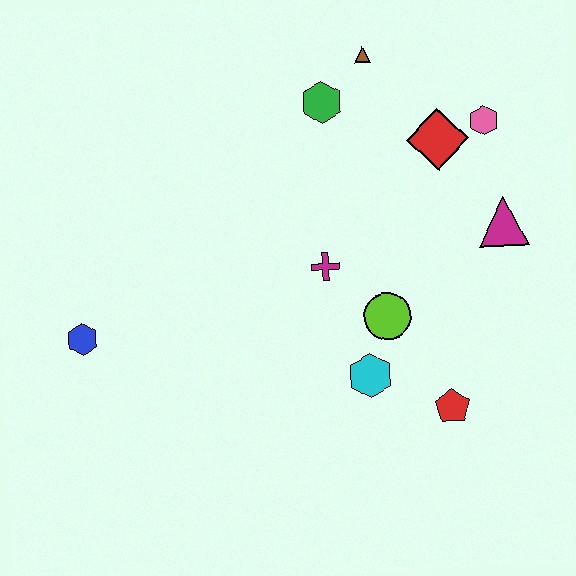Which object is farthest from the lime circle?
The blue hexagon is farthest from the lime circle.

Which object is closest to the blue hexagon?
The magenta cross is closest to the blue hexagon.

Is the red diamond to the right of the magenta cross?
Yes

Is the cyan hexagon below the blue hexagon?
Yes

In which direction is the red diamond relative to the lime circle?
The red diamond is above the lime circle.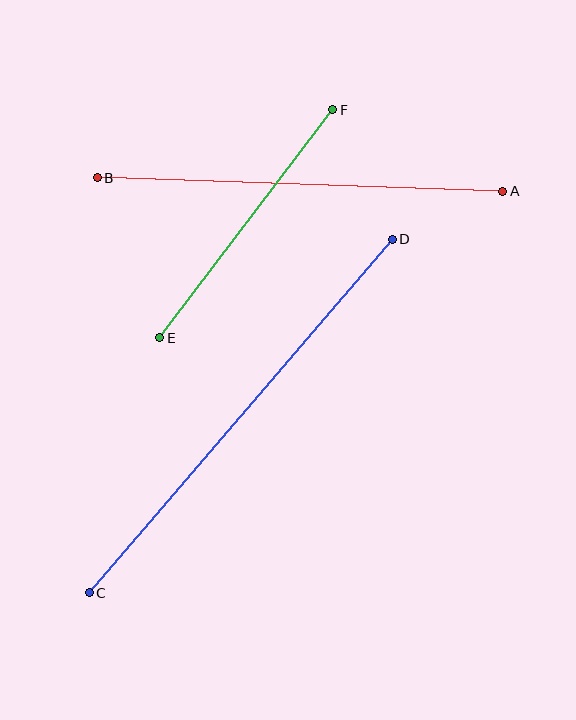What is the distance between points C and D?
The distance is approximately 465 pixels.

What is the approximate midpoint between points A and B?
The midpoint is at approximately (300, 185) pixels.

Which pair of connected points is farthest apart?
Points C and D are farthest apart.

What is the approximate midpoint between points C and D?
The midpoint is at approximately (241, 416) pixels.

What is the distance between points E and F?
The distance is approximately 286 pixels.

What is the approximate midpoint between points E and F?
The midpoint is at approximately (246, 224) pixels.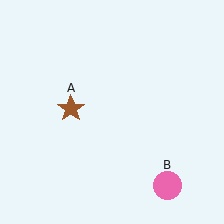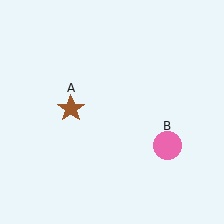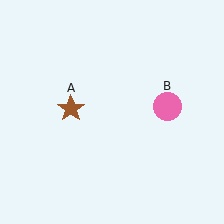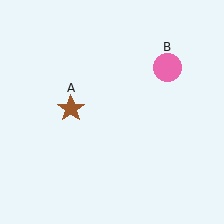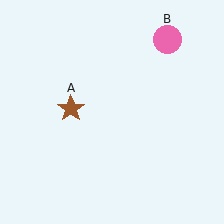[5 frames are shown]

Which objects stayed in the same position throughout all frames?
Brown star (object A) remained stationary.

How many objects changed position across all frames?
1 object changed position: pink circle (object B).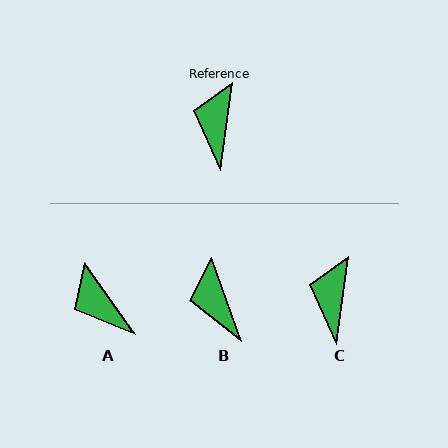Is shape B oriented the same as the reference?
No, it is off by about 28 degrees.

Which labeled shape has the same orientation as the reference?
C.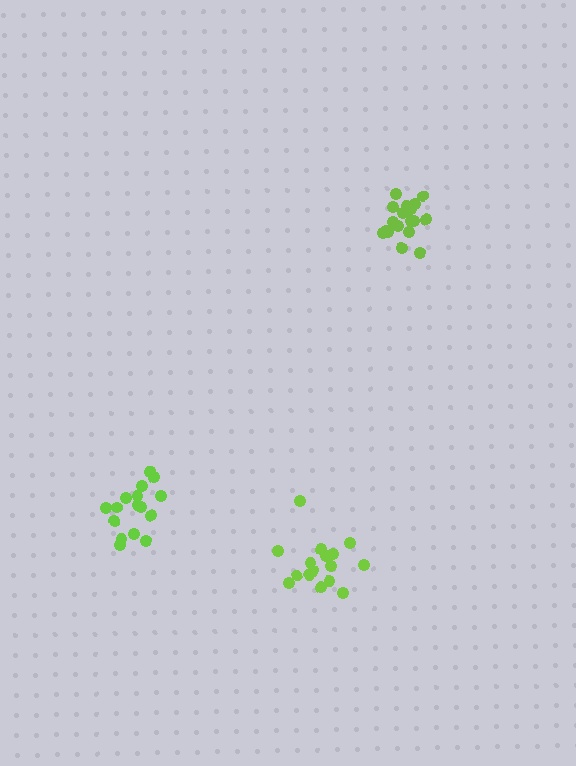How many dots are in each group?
Group 1: 18 dots, Group 2: 16 dots, Group 3: 16 dots (50 total).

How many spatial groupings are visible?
There are 3 spatial groupings.